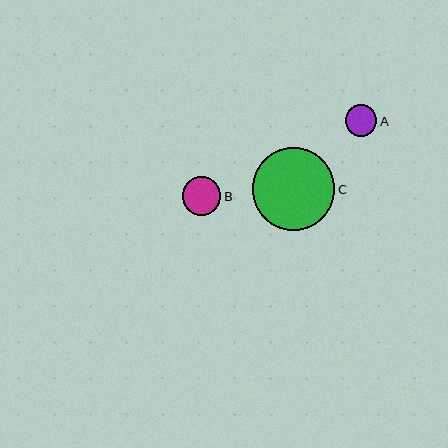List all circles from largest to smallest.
From largest to smallest: C, B, A.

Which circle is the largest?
Circle C is the largest with a size of approximately 83 pixels.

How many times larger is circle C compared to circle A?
Circle C is approximately 2.6 times the size of circle A.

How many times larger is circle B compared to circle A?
Circle B is approximately 1.2 times the size of circle A.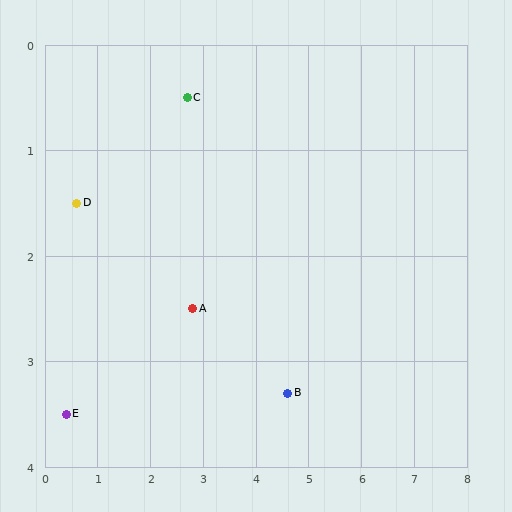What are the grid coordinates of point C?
Point C is at approximately (2.7, 0.5).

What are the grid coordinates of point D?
Point D is at approximately (0.6, 1.5).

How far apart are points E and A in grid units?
Points E and A are about 2.6 grid units apart.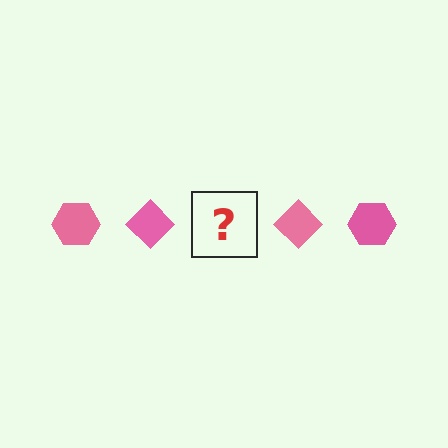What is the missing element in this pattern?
The missing element is a pink hexagon.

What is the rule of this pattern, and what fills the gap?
The rule is that the pattern cycles through hexagon, diamond shapes in pink. The gap should be filled with a pink hexagon.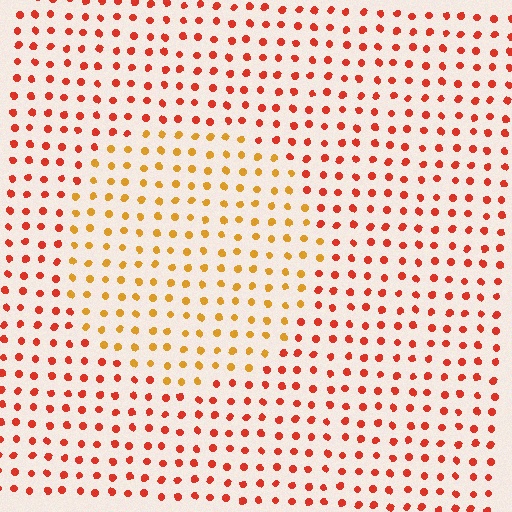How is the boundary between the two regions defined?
The boundary is defined purely by a slight shift in hue (about 35 degrees). Spacing, size, and orientation are identical on both sides.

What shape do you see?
I see a circle.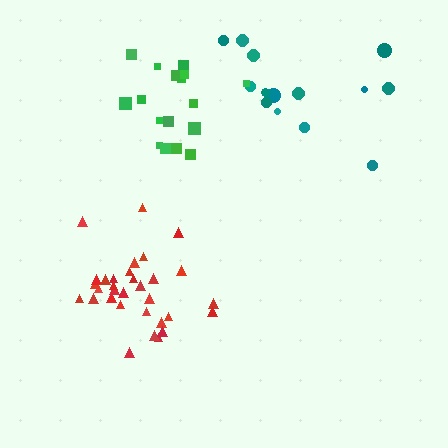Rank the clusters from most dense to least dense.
red, green, teal.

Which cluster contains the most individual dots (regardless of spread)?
Red (32).